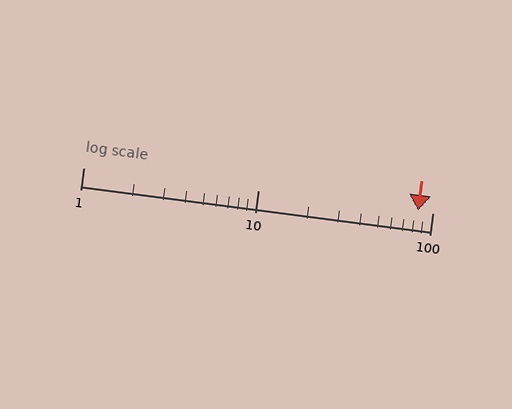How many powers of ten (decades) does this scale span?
The scale spans 2 decades, from 1 to 100.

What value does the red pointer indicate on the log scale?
The pointer indicates approximately 83.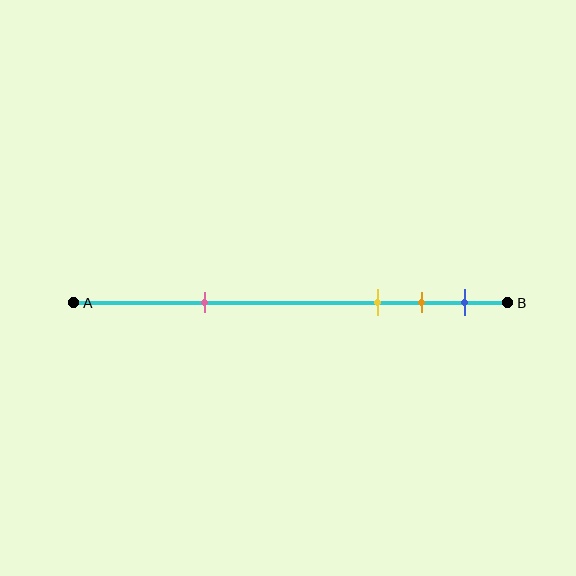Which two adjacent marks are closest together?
The orange and blue marks are the closest adjacent pair.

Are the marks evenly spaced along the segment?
No, the marks are not evenly spaced.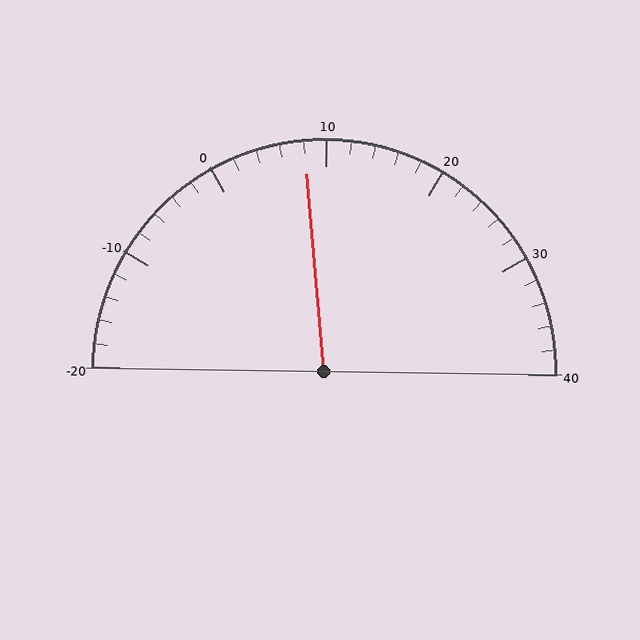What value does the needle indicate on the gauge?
The needle indicates approximately 8.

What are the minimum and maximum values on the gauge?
The gauge ranges from -20 to 40.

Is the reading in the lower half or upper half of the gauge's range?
The reading is in the lower half of the range (-20 to 40).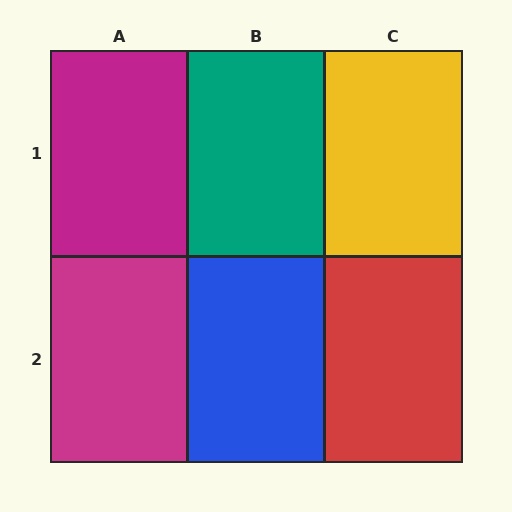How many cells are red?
1 cell is red.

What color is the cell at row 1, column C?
Yellow.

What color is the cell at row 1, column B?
Teal.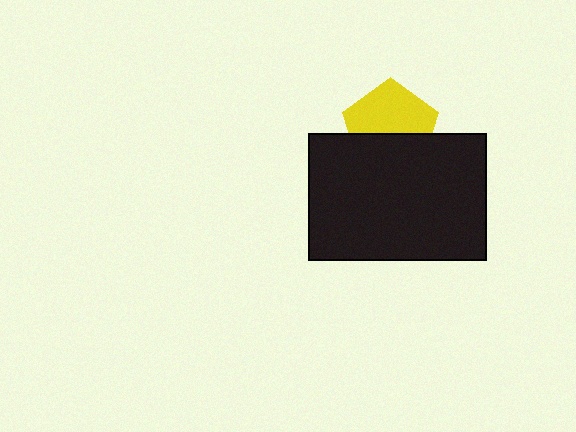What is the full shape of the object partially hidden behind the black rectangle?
The partially hidden object is a yellow pentagon.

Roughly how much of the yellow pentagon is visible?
About half of it is visible (roughly 58%).